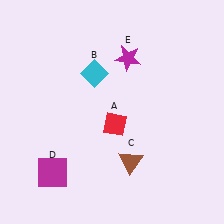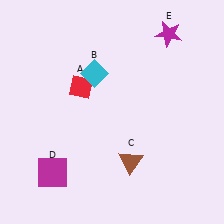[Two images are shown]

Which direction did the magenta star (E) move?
The magenta star (E) moved right.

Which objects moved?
The objects that moved are: the red diamond (A), the magenta star (E).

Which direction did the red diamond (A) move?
The red diamond (A) moved up.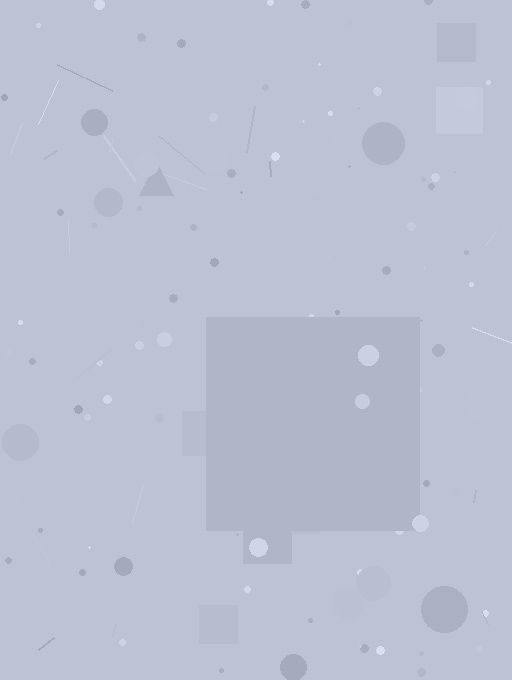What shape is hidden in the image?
A square is hidden in the image.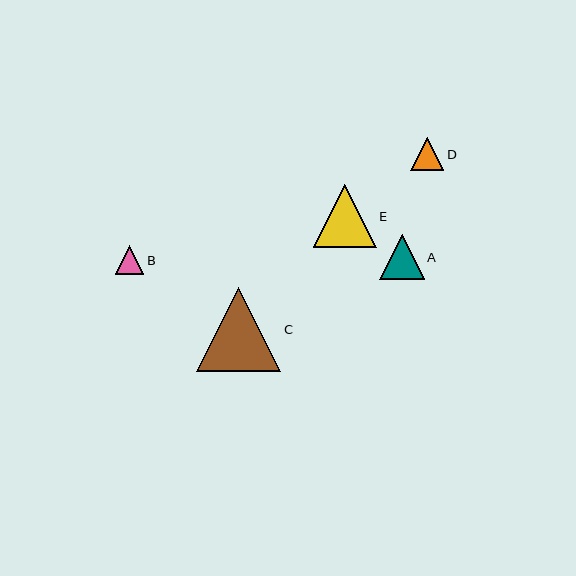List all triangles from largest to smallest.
From largest to smallest: C, E, A, D, B.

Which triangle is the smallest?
Triangle B is the smallest with a size of approximately 29 pixels.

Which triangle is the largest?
Triangle C is the largest with a size of approximately 85 pixels.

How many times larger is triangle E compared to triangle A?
Triangle E is approximately 1.4 times the size of triangle A.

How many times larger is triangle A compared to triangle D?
Triangle A is approximately 1.3 times the size of triangle D.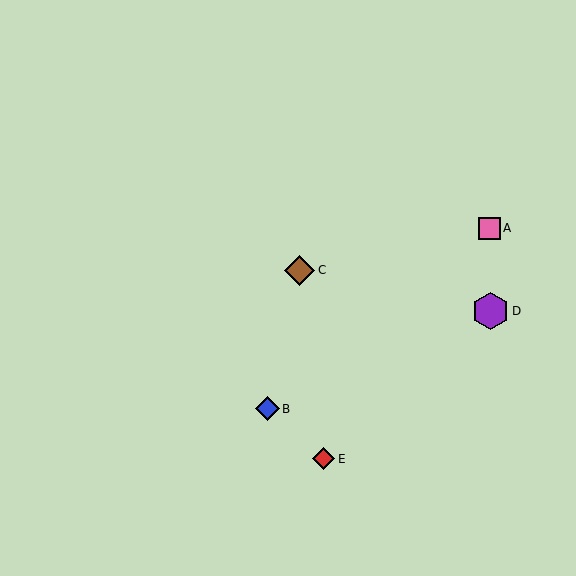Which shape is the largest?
The purple hexagon (labeled D) is the largest.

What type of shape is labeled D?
Shape D is a purple hexagon.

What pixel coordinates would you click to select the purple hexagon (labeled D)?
Click at (490, 311) to select the purple hexagon D.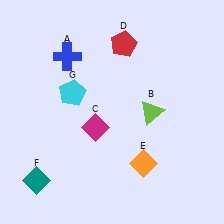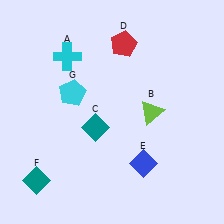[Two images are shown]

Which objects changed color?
A changed from blue to cyan. C changed from magenta to teal. E changed from orange to blue.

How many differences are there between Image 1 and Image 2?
There are 3 differences between the two images.